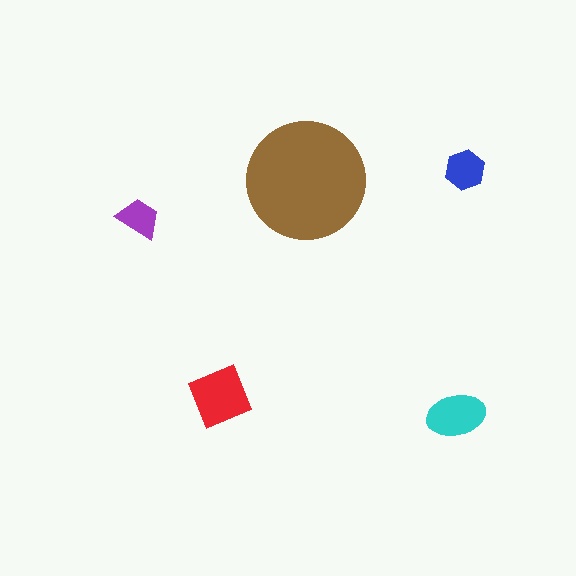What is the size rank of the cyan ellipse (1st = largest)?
3rd.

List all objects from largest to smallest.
The brown circle, the red diamond, the cyan ellipse, the blue hexagon, the purple trapezoid.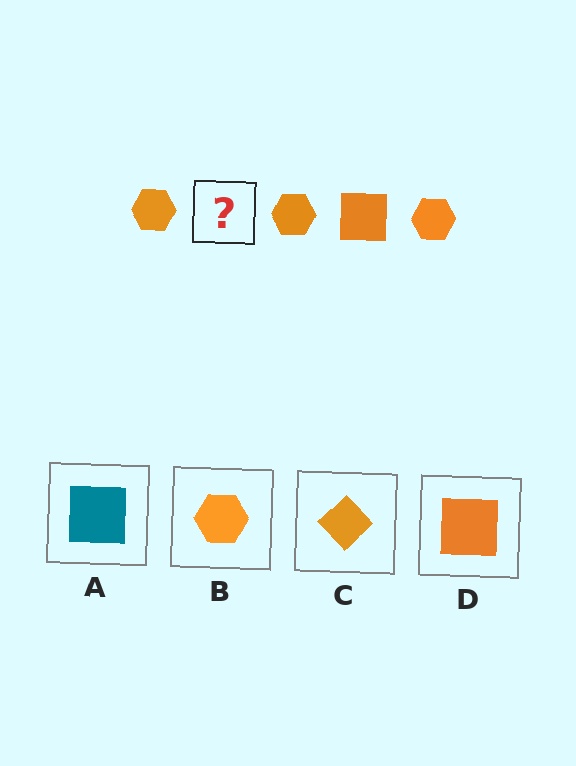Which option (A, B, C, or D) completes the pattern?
D.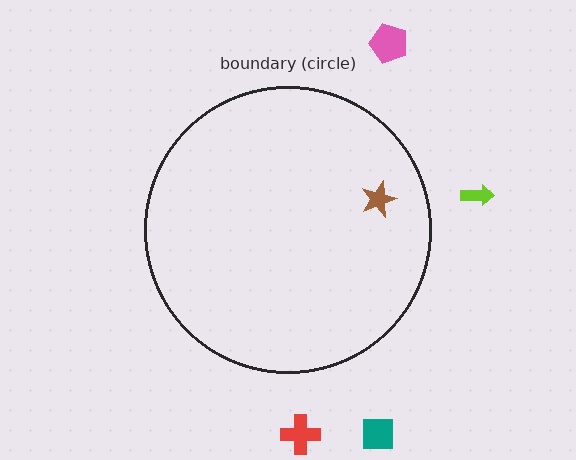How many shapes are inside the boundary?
1 inside, 4 outside.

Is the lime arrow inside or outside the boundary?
Outside.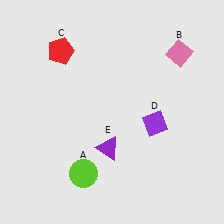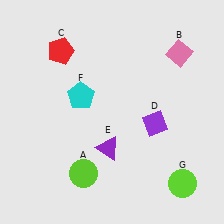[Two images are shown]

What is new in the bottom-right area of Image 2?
A lime circle (G) was added in the bottom-right area of Image 2.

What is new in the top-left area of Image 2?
A cyan pentagon (F) was added in the top-left area of Image 2.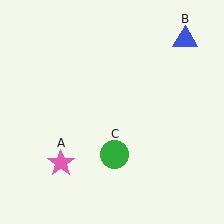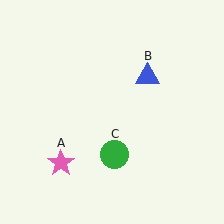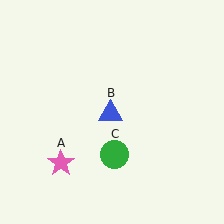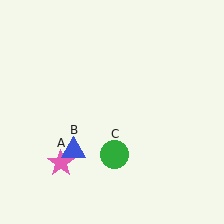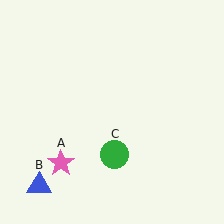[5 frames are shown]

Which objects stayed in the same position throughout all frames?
Pink star (object A) and green circle (object C) remained stationary.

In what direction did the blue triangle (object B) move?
The blue triangle (object B) moved down and to the left.